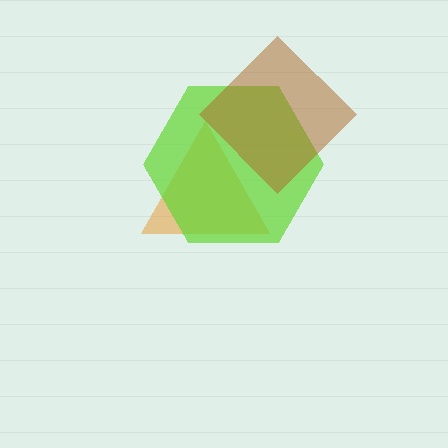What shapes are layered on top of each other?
The layered shapes are: an orange triangle, a lime hexagon, a brown diamond.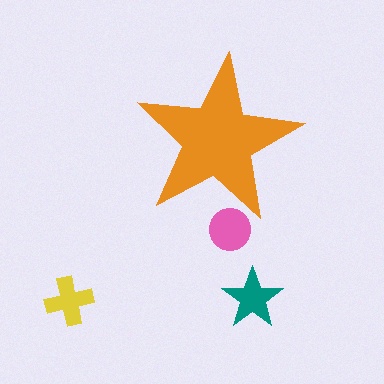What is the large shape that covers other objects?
An orange star.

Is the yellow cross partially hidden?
No, the yellow cross is fully visible.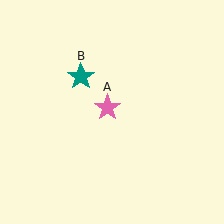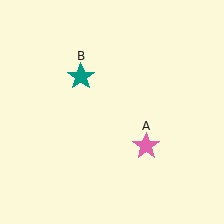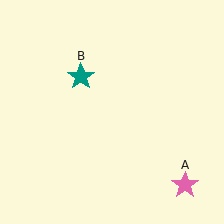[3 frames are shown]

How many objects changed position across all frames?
1 object changed position: pink star (object A).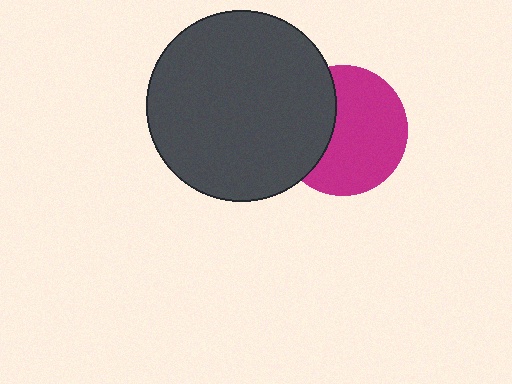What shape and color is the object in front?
The object in front is a dark gray circle.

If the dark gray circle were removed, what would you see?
You would see the complete magenta circle.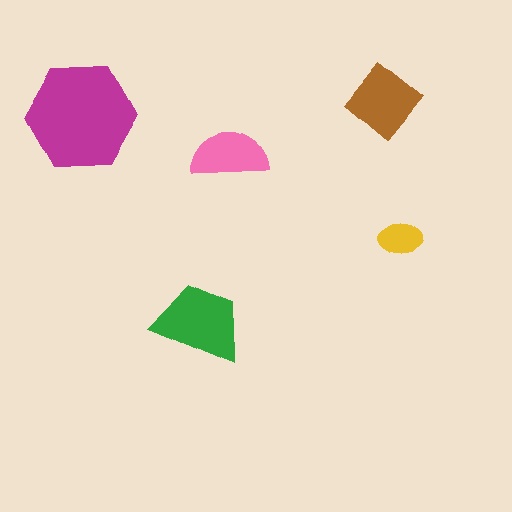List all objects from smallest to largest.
The yellow ellipse, the pink semicircle, the brown diamond, the green trapezoid, the magenta hexagon.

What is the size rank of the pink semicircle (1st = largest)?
4th.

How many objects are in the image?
There are 5 objects in the image.